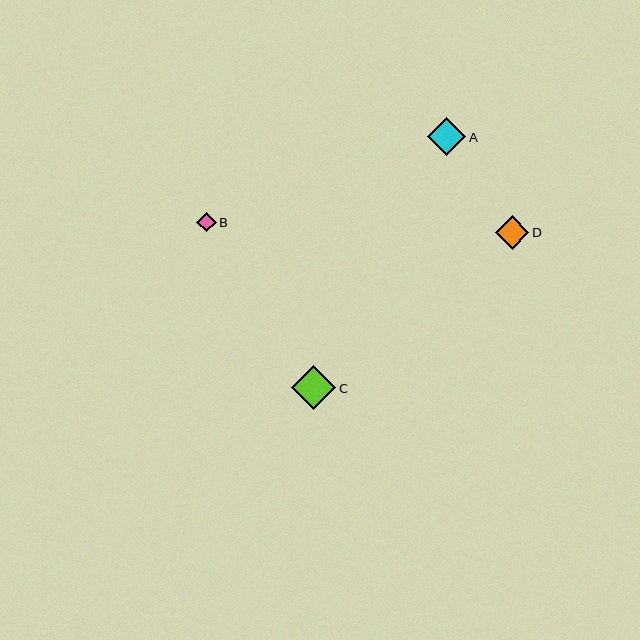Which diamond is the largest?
Diamond C is the largest with a size of approximately 45 pixels.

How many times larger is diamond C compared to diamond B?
Diamond C is approximately 2.3 times the size of diamond B.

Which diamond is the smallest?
Diamond B is the smallest with a size of approximately 20 pixels.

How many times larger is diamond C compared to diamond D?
Diamond C is approximately 1.3 times the size of diamond D.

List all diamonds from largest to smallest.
From largest to smallest: C, A, D, B.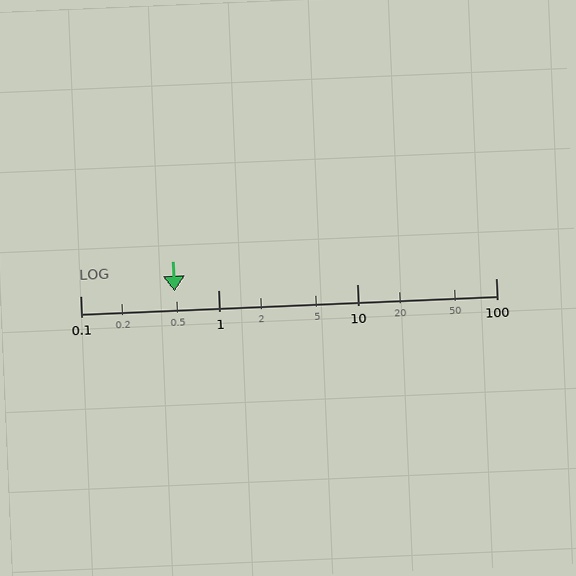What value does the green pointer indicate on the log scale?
The pointer indicates approximately 0.48.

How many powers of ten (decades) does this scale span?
The scale spans 3 decades, from 0.1 to 100.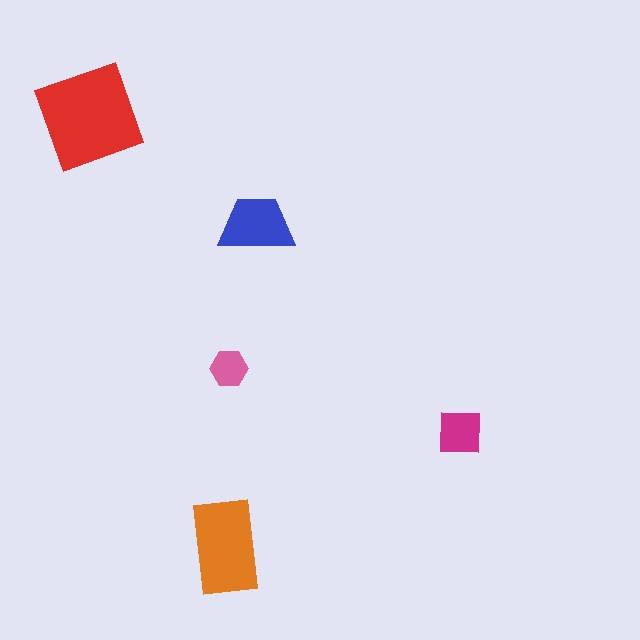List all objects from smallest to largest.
The pink hexagon, the magenta square, the blue trapezoid, the orange rectangle, the red square.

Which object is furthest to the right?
The magenta square is rightmost.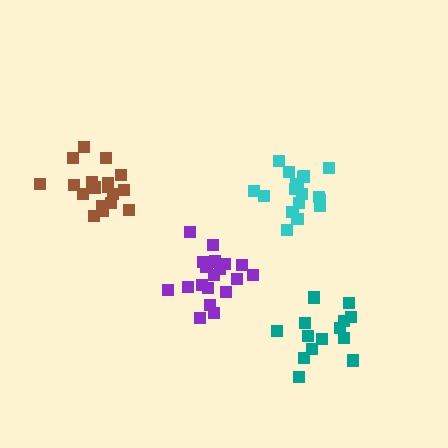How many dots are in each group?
Group 1: 20 dots, Group 2: 19 dots, Group 3: 20 dots, Group 4: 14 dots (73 total).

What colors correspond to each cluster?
The clusters are colored: purple, brown, cyan, teal.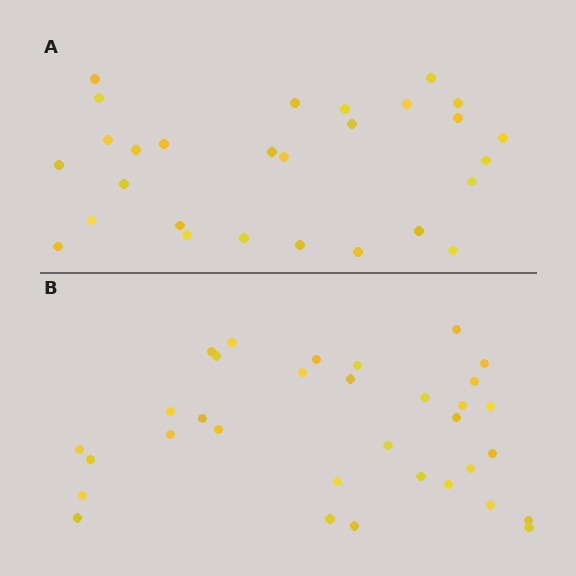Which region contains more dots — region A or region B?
Region B (the bottom region) has more dots.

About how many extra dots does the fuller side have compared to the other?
Region B has about 5 more dots than region A.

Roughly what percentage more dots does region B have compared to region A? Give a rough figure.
About 20% more.